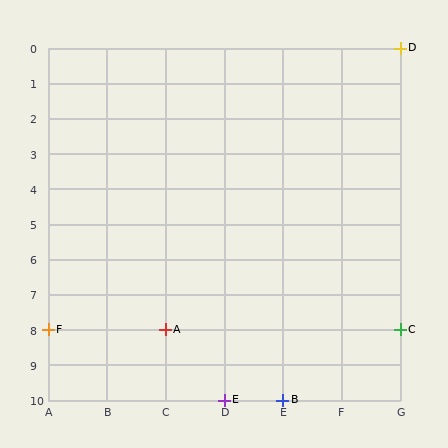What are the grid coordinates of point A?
Point A is at grid coordinates (C, 8).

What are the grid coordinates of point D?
Point D is at grid coordinates (G, 0).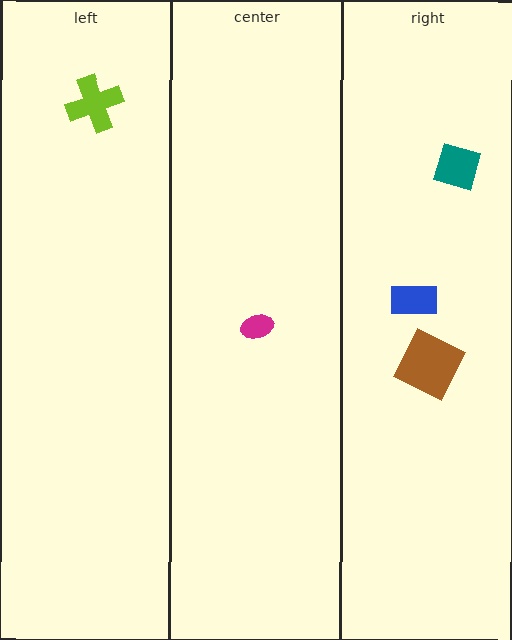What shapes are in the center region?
The magenta ellipse.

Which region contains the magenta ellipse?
The center region.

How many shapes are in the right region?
3.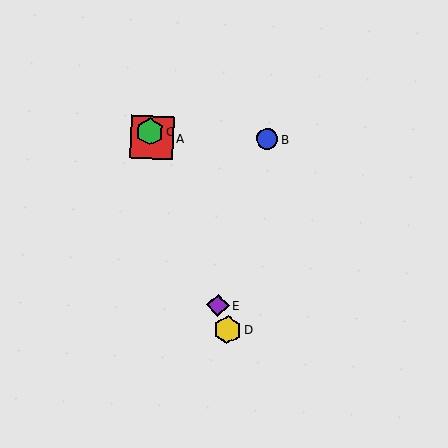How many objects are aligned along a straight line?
4 objects (A, C, D, E) are aligned along a straight line.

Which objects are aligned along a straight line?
Objects A, C, D, E are aligned along a straight line.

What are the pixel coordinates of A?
Object A is at (152, 137).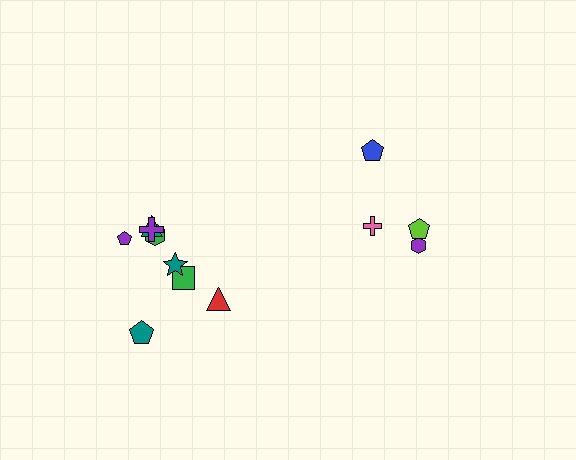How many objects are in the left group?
There are 8 objects.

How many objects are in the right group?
There are 4 objects.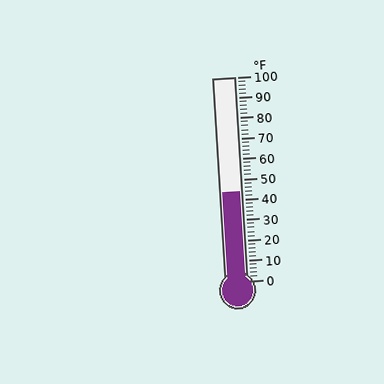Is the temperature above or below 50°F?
The temperature is below 50°F.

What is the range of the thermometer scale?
The thermometer scale ranges from 0°F to 100°F.